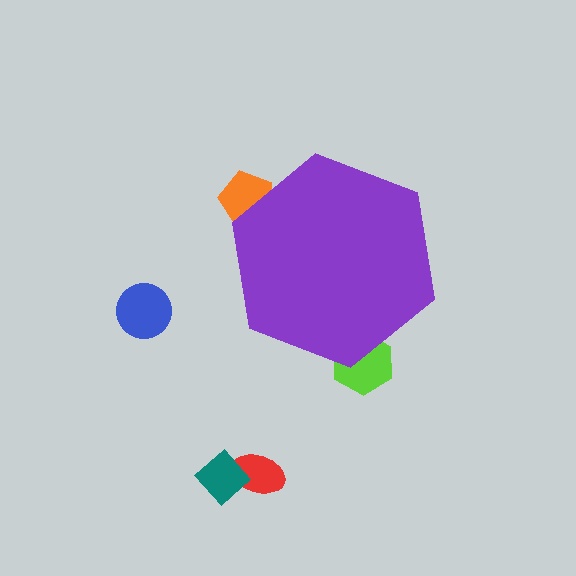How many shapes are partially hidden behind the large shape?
2 shapes are partially hidden.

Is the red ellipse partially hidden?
No, the red ellipse is fully visible.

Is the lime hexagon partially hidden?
Yes, the lime hexagon is partially hidden behind the purple hexagon.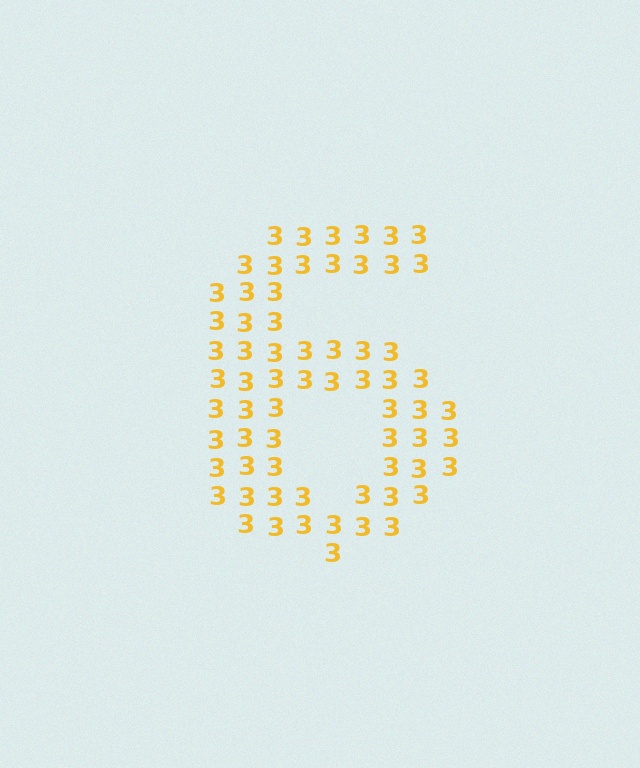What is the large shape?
The large shape is the digit 6.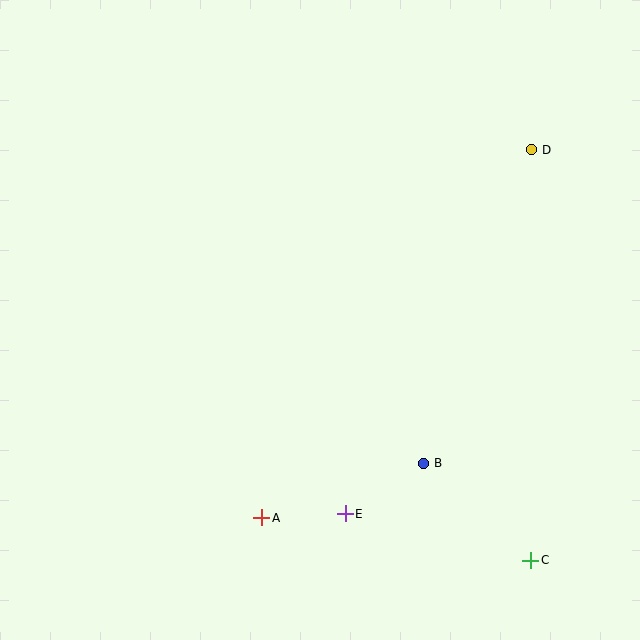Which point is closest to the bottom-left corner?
Point A is closest to the bottom-left corner.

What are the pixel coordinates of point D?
Point D is at (532, 150).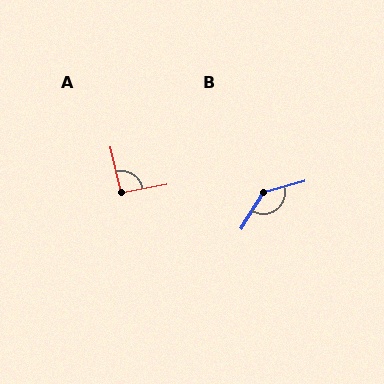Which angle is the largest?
B, at approximately 137 degrees.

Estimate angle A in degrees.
Approximately 92 degrees.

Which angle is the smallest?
A, at approximately 92 degrees.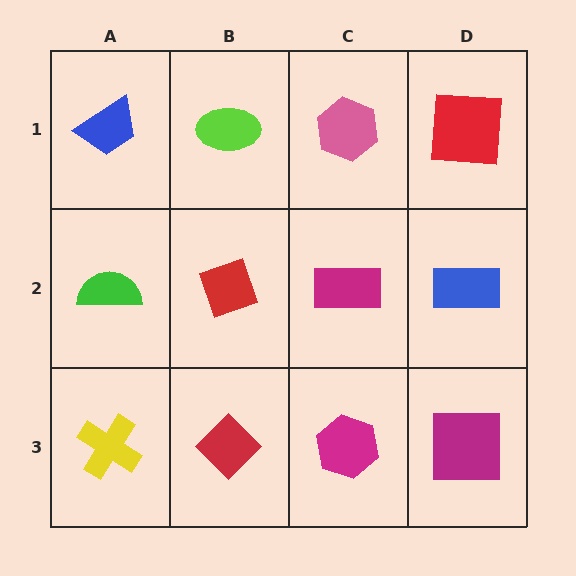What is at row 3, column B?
A red diamond.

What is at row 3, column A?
A yellow cross.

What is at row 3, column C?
A magenta hexagon.